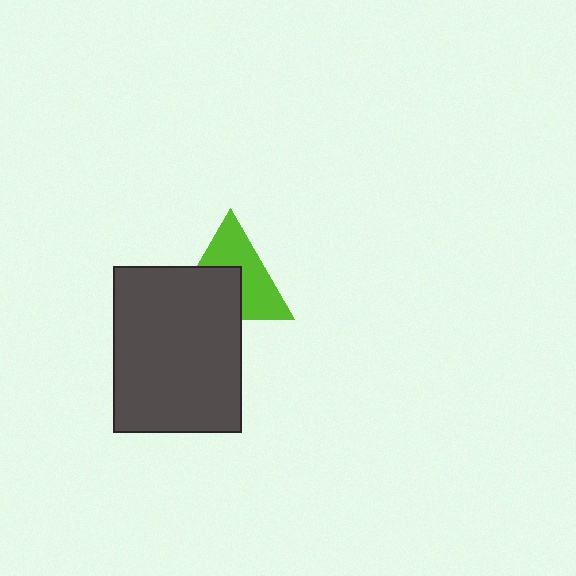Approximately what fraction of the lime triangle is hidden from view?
Roughly 45% of the lime triangle is hidden behind the dark gray rectangle.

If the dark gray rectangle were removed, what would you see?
You would see the complete lime triangle.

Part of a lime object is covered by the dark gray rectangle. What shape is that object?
It is a triangle.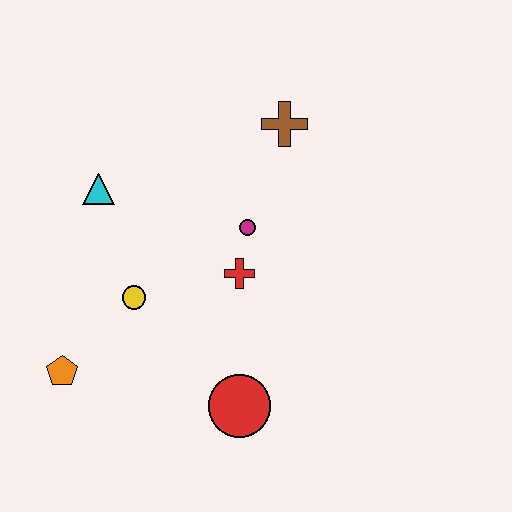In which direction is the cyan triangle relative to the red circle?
The cyan triangle is above the red circle.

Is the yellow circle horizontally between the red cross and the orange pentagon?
Yes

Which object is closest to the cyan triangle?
The yellow circle is closest to the cyan triangle.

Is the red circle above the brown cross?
No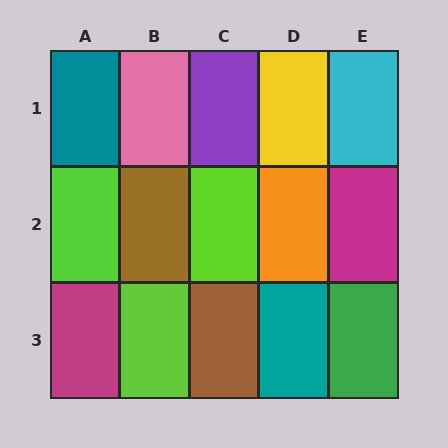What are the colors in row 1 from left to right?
Teal, pink, purple, yellow, cyan.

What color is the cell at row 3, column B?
Lime.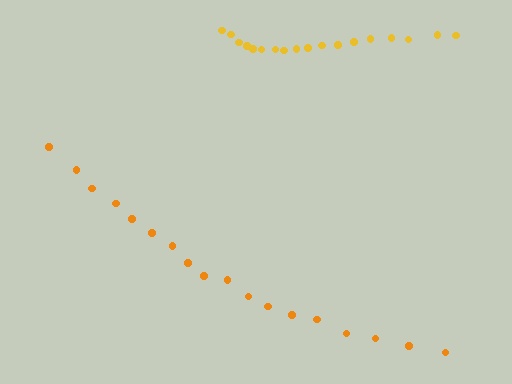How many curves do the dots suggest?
There are 2 distinct paths.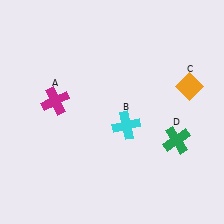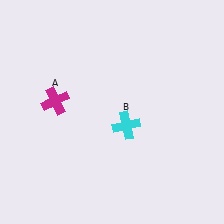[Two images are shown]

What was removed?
The orange diamond (C), the green cross (D) were removed in Image 2.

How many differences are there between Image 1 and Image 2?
There are 2 differences between the two images.